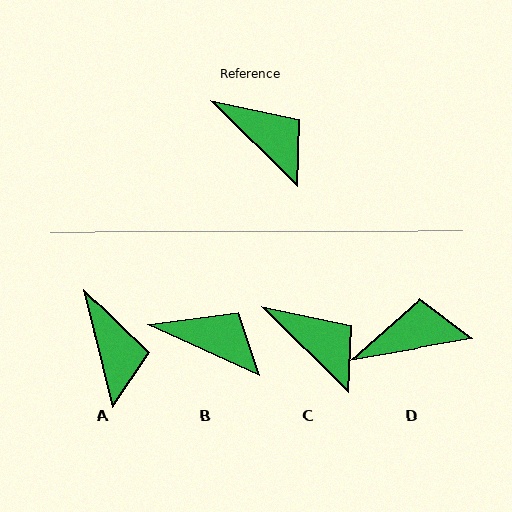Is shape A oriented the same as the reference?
No, it is off by about 32 degrees.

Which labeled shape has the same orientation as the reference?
C.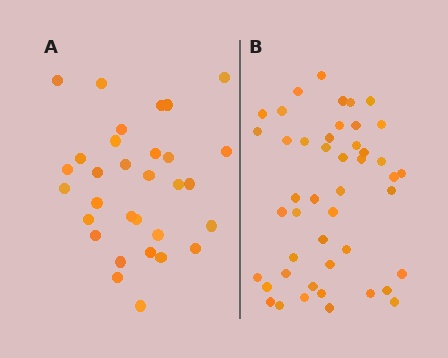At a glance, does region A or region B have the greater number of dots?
Region B (the right region) has more dots.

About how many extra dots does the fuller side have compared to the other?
Region B has approximately 15 more dots than region A.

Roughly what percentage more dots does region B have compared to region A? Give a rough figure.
About 50% more.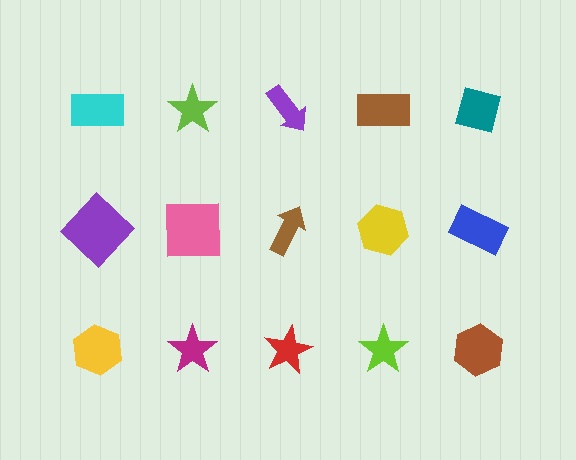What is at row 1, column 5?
A teal square.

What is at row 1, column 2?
A lime star.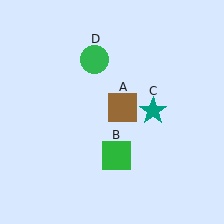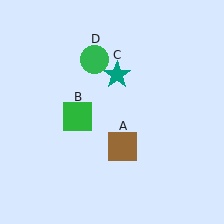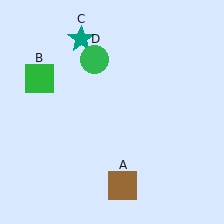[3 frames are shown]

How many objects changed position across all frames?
3 objects changed position: brown square (object A), green square (object B), teal star (object C).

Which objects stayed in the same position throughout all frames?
Green circle (object D) remained stationary.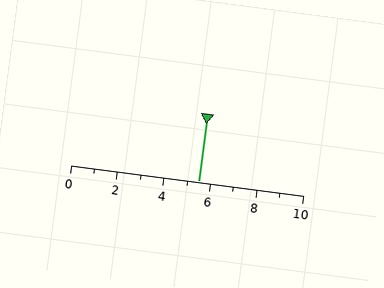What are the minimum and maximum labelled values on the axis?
The axis runs from 0 to 10.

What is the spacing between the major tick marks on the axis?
The major ticks are spaced 2 apart.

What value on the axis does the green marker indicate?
The marker indicates approximately 5.5.